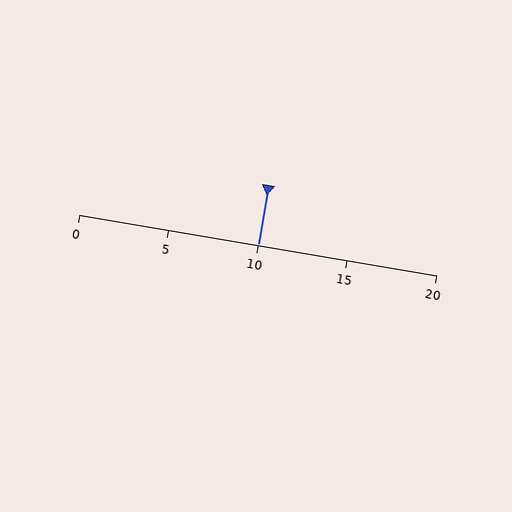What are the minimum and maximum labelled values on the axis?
The axis runs from 0 to 20.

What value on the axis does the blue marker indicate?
The marker indicates approximately 10.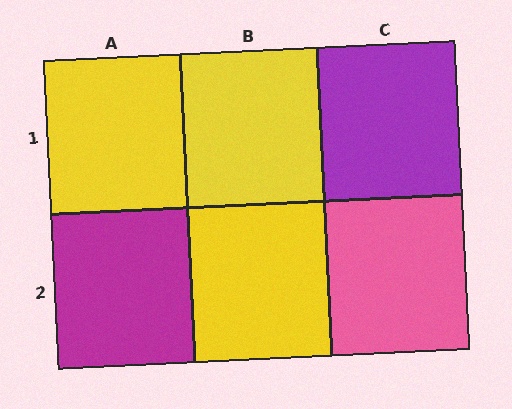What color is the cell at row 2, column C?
Pink.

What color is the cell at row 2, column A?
Magenta.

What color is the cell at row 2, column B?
Yellow.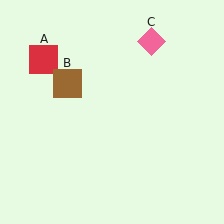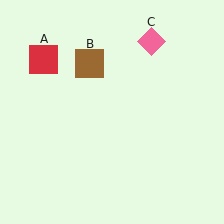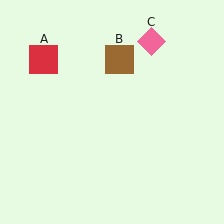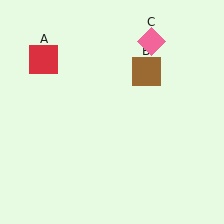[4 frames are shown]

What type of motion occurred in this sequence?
The brown square (object B) rotated clockwise around the center of the scene.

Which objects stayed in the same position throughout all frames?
Red square (object A) and pink diamond (object C) remained stationary.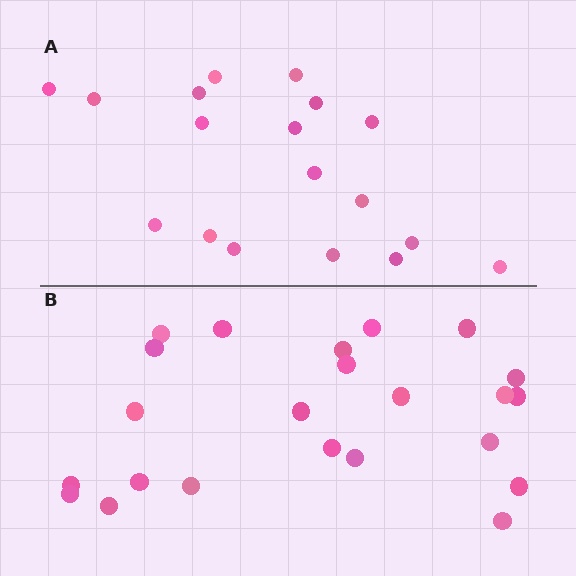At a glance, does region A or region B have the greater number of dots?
Region B (the bottom region) has more dots.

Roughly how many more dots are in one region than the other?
Region B has about 5 more dots than region A.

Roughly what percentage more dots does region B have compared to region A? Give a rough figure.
About 30% more.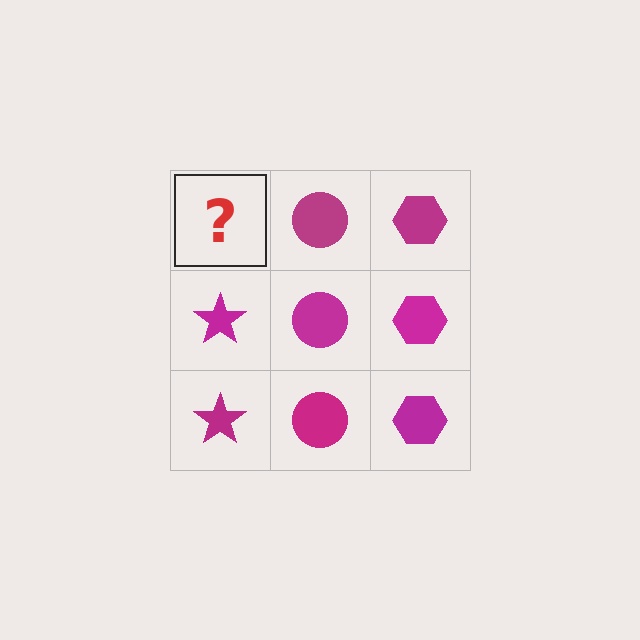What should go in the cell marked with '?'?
The missing cell should contain a magenta star.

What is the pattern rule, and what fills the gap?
The rule is that each column has a consistent shape. The gap should be filled with a magenta star.